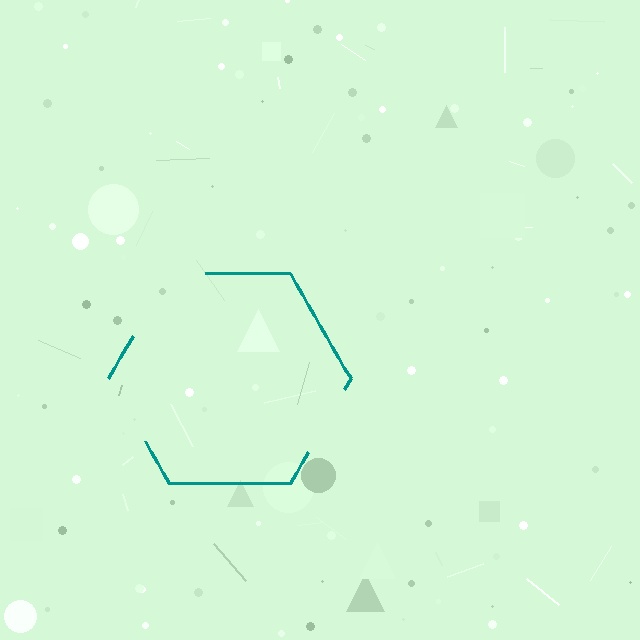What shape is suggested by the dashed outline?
The dashed outline suggests a hexagon.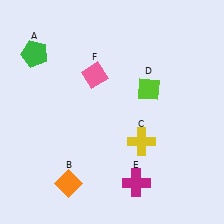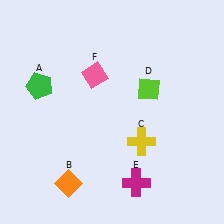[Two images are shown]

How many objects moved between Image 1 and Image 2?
1 object moved between the two images.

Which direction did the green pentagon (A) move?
The green pentagon (A) moved down.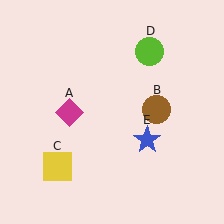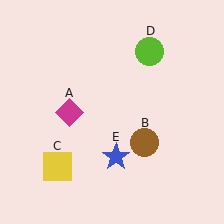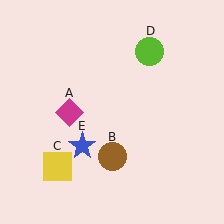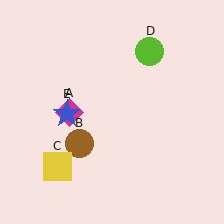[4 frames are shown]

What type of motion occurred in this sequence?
The brown circle (object B), blue star (object E) rotated clockwise around the center of the scene.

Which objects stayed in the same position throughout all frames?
Magenta diamond (object A) and yellow square (object C) and lime circle (object D) remained stationary.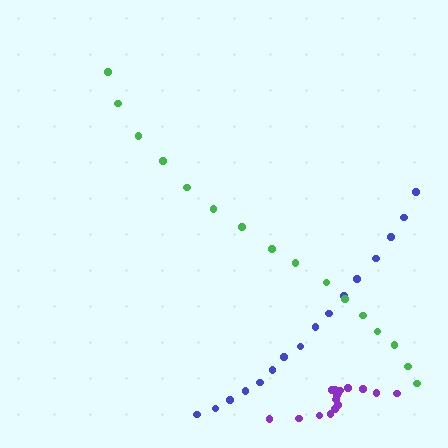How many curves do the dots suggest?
There are 3 distinct paths.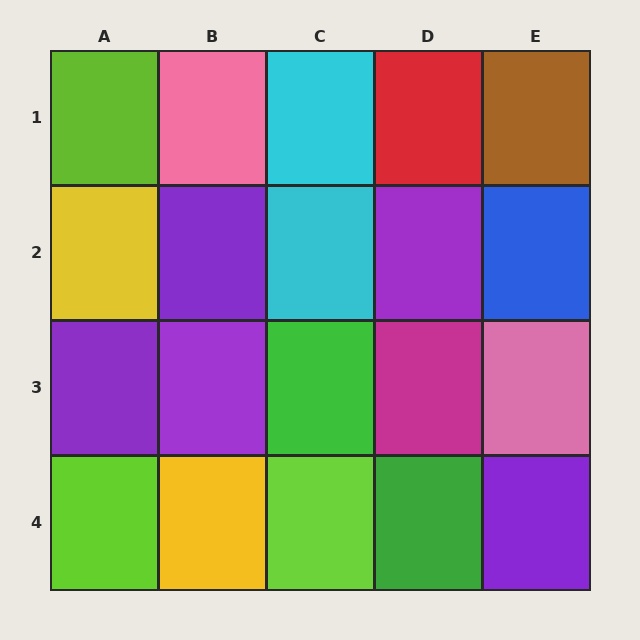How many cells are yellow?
2 cells are yellow.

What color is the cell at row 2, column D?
Purple.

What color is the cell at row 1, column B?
Pink.